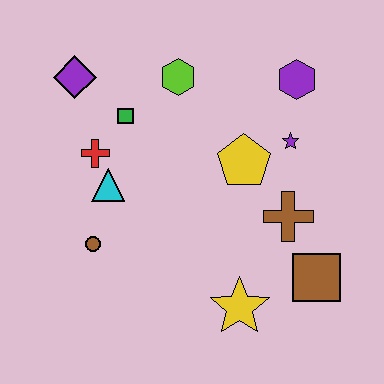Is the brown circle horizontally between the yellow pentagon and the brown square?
No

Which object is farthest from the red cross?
The brown square is farthest from the red cross.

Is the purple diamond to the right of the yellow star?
No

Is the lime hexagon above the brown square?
Yes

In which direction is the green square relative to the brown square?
The green square is to the left of the brown square.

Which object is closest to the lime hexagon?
The green square is closest to the lime hexagon.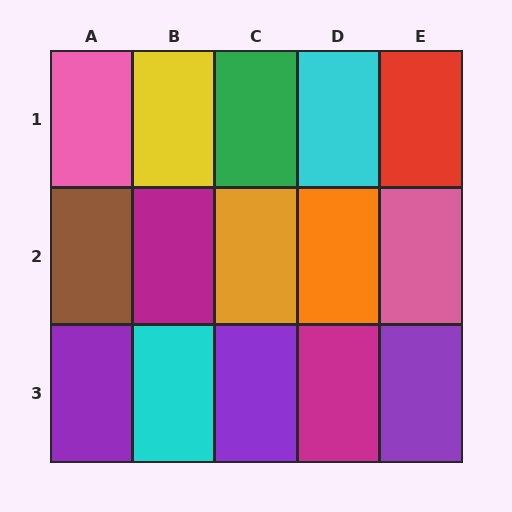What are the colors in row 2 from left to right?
Brown, magenta, orange, orange, pink.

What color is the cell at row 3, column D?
Magenta.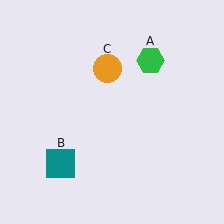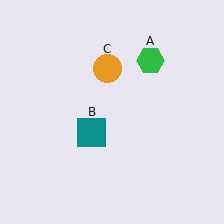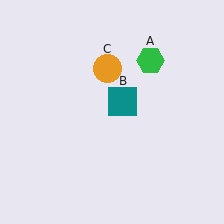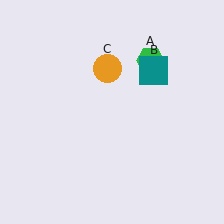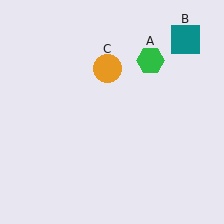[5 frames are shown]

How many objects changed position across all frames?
1 object changed position: teal square (object B).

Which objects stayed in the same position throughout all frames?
Green hexagon (object A) and orange circle (object C) remained stationary.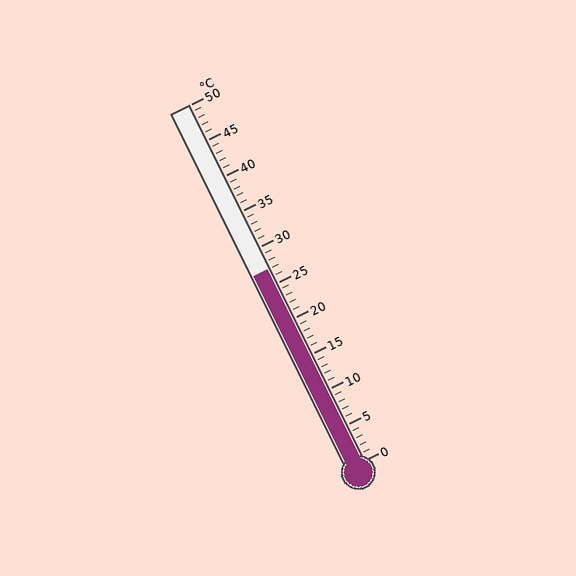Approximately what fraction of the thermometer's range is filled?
The thermometer is filled to approximately 55% of its range.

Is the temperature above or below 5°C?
The temperature is above 5°C.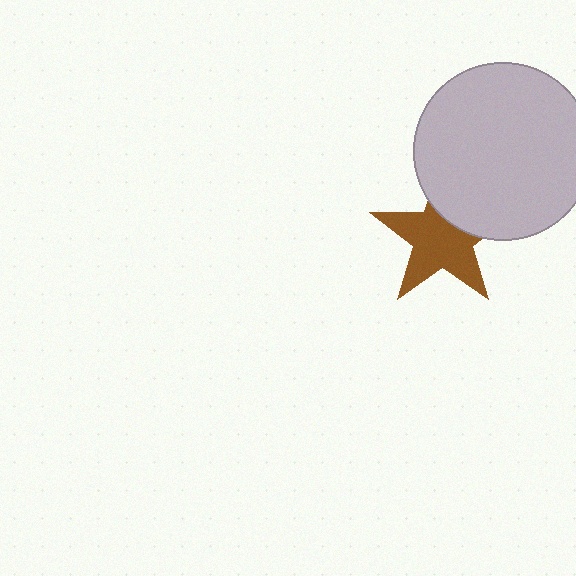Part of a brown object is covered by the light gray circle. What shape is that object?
It is a star.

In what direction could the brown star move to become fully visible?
The brown star could move down. That would shift it out from behind the light gray circle entirely.